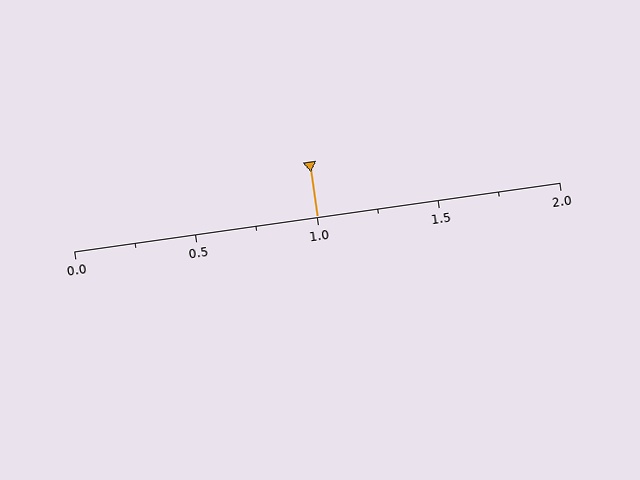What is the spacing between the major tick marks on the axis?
The major ticks are spaced 0.5 apart.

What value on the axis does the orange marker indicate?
The marker indicates approximately 1.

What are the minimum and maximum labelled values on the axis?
The axis runs from 0.0 to 2.0.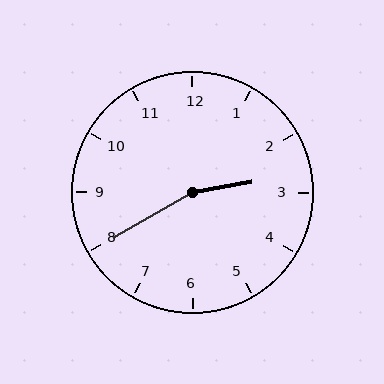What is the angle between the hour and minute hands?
Approximately 160 degrees.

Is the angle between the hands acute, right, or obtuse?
It is obtuse.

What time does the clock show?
2:40.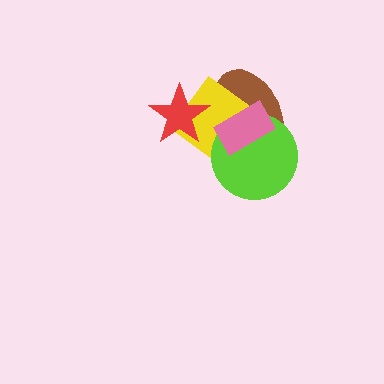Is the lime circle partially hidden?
Yes, it is partially covered by another shape.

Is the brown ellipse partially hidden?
Yes, it is partially covered by another shape.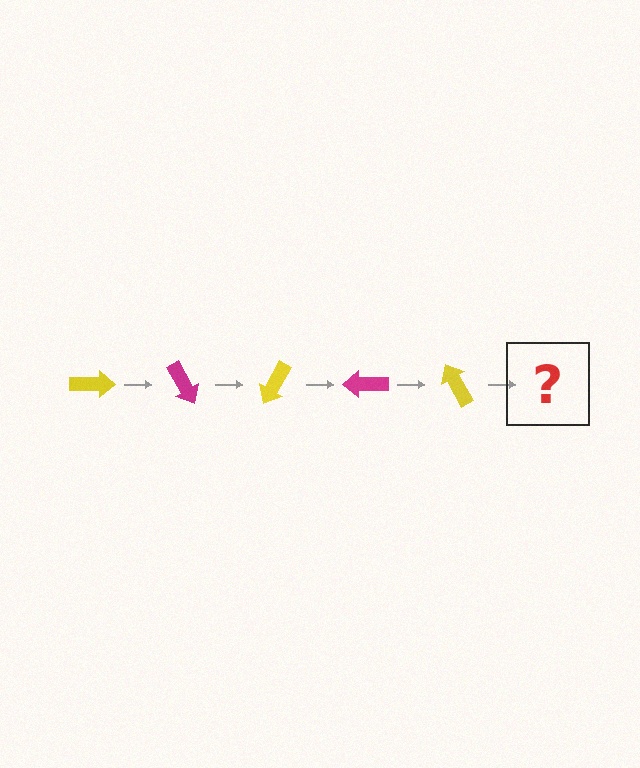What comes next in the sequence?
The next element should be a magenta arrow, rotated 300 degrees from the start.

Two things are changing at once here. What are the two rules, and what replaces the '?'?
The two rules are that it rotates 60 degrees each step and the color cycles through yellow and magenta. The '?' should be a magenta arrow, rotated 300 degrees from the start.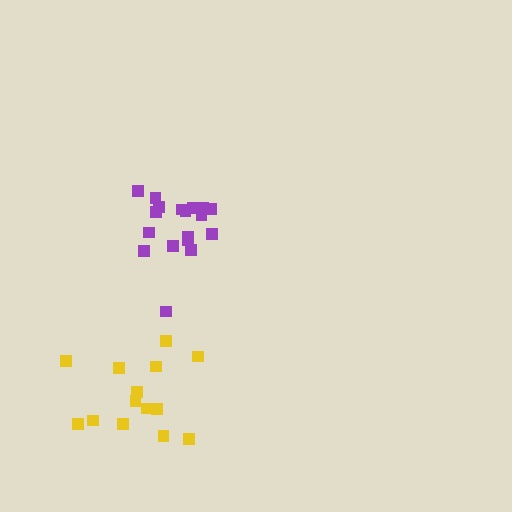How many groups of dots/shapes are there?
There are 2 groups.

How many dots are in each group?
Group 1: 18 dots, Group 2: 14 dots (32 total).